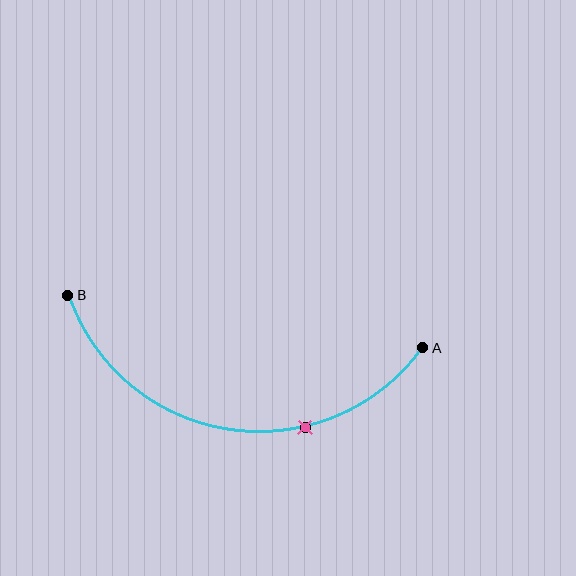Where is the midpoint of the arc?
The arc midpoint is the point on the curve farthest from the straight line joining A and B. It sits below that line.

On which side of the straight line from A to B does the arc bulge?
The arc bulges below the straight line connecting A and B.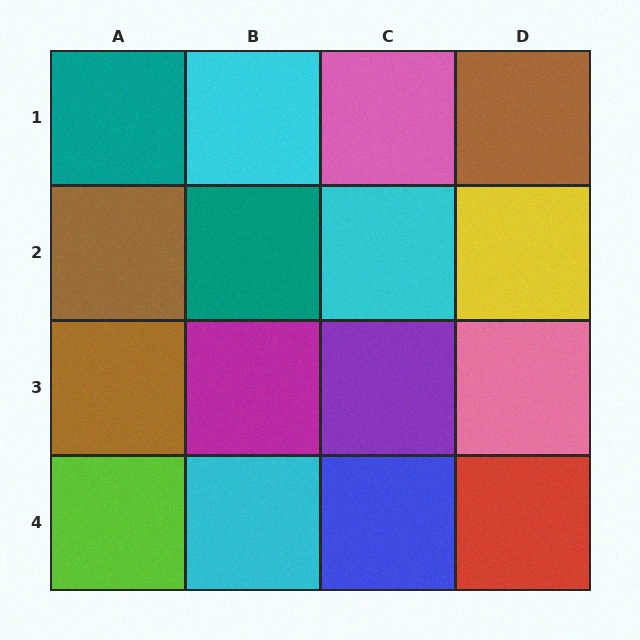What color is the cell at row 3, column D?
Pink.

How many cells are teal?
2 cells are teal.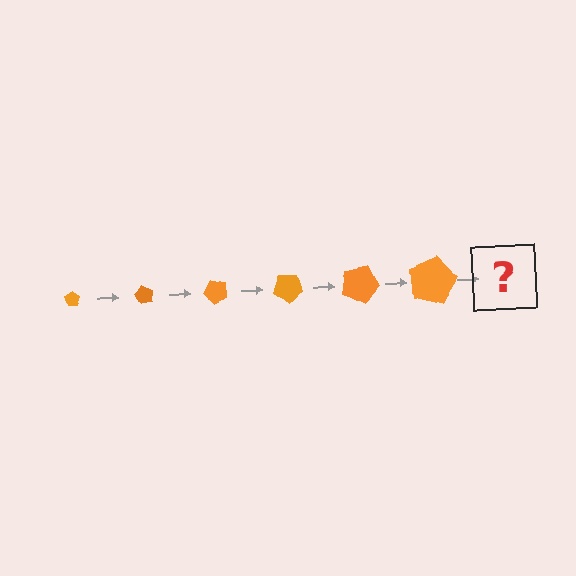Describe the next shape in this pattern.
It should be a pentagon, larger than the previous one and rotated 360 degrees from the start.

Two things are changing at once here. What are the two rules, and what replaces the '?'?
The two rules are that the pentagon grows larger each step and it rotates 60 degrees each step. The '?' should be a pentagon, larger than the previous one and rotated 360 degrees from the start.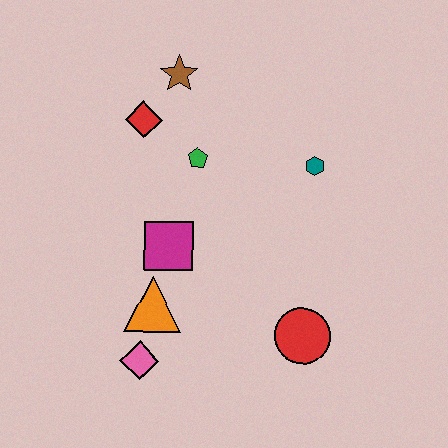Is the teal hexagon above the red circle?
Yes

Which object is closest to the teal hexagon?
The green pentagon is closest to the teal hexagon.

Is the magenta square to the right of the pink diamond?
Yes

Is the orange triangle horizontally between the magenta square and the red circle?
No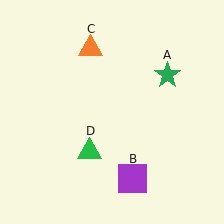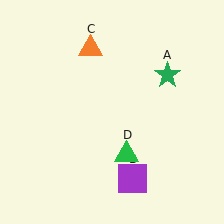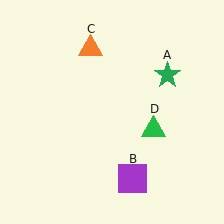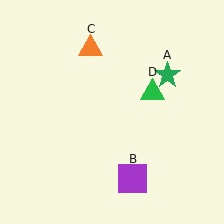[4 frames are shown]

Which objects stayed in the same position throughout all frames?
Green star (object A) and purple square (object B) and orange triangle (object C) remained stationary.